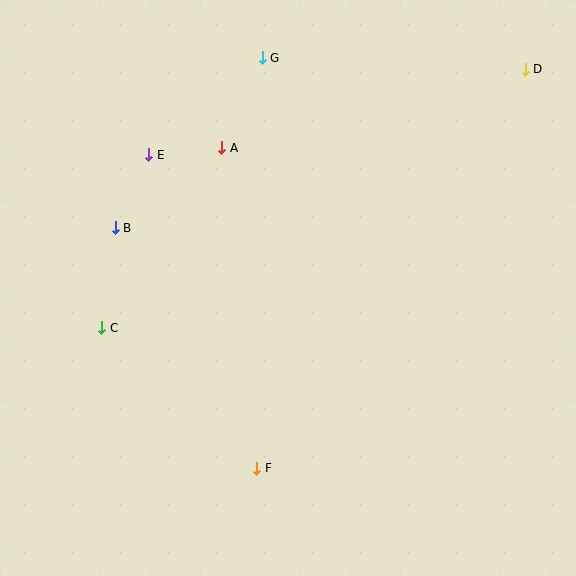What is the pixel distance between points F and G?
The distance between F and G is 410 pixels.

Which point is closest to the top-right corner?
Point D is closest to the top-right corner.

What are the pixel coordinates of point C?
Point C is at (102, 328).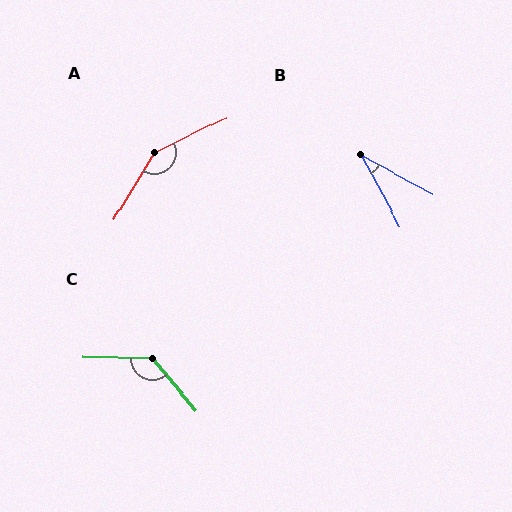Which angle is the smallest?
B, at approximately 33 degrees.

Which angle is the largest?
A, at approximately 147 degrees.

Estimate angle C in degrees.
Approximately 131 degrees.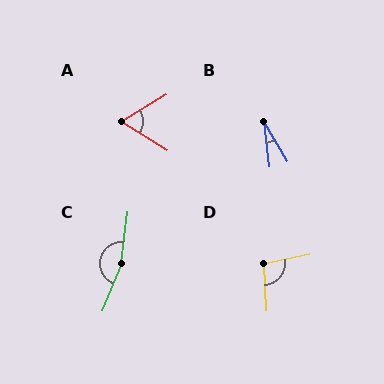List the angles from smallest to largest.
B (23°), A (63°), D (99°), C (165°).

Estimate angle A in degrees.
Approximately 63 degrees.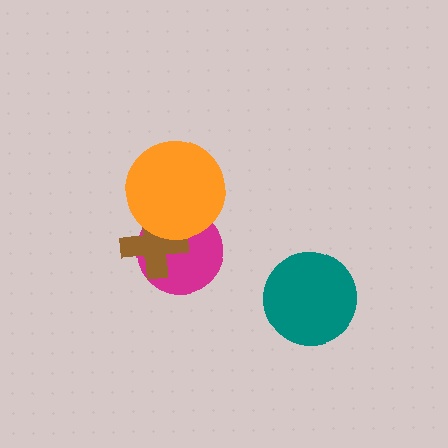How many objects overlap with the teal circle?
0 objects overlap with the teal circle.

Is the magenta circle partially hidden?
Yes, it is partially covered by another shape.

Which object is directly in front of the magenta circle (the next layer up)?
The brown cross is directly in front of the magenta circle.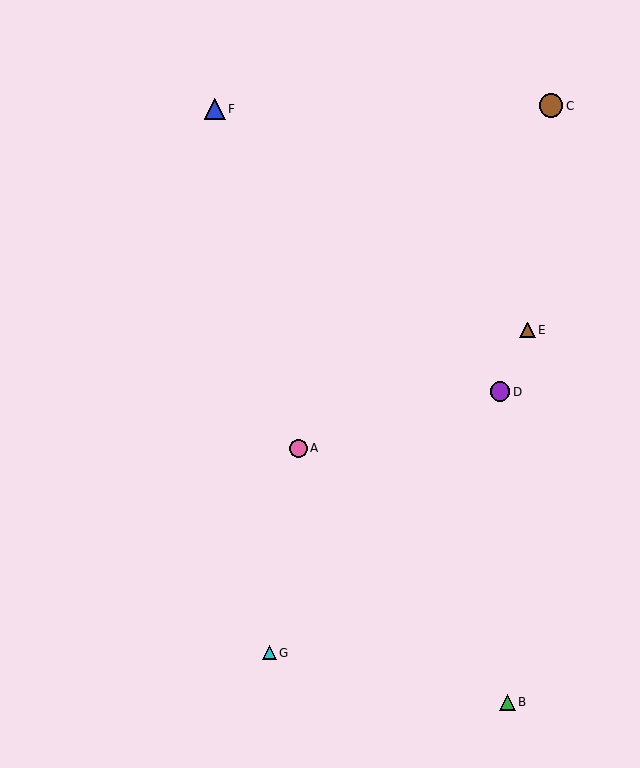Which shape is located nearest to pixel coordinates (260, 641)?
The cyan triangle (labeled G) at (269, 653) is nearest to that location.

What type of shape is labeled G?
Shape G is a cyan triangle.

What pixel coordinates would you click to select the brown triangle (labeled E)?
Click at (528, 330) to select the brown triangle E.